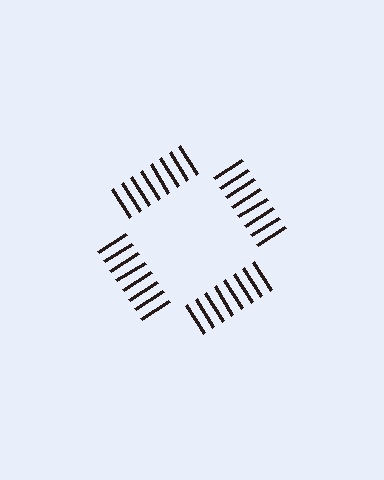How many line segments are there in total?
32 — 8 along each of the 4 edges.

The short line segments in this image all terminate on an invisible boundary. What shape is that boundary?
An illusory square — the line segments terminate on its edges but no continuous stroke is drawn.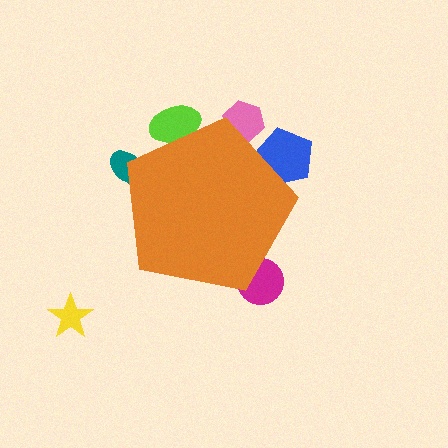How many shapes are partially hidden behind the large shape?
5 shapes are partially hidden.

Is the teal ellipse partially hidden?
Yes, the teal ellipse is partially hidden behind the orange pentagon.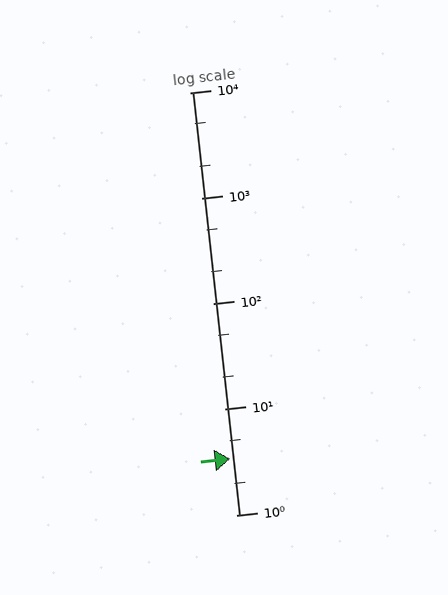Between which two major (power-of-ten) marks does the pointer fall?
The pointer is between 1 and 10.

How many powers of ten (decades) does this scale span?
The scale spans 4 decades, from 1 to 10000.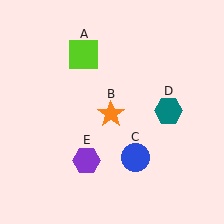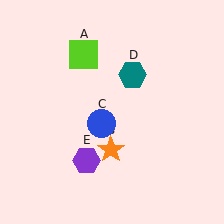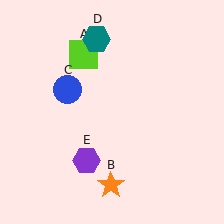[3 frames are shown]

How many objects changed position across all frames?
3 objects changed position: orange star (object B), blue circle (object C), teal hexagon (object D).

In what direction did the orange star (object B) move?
The orange star (object B) moved down.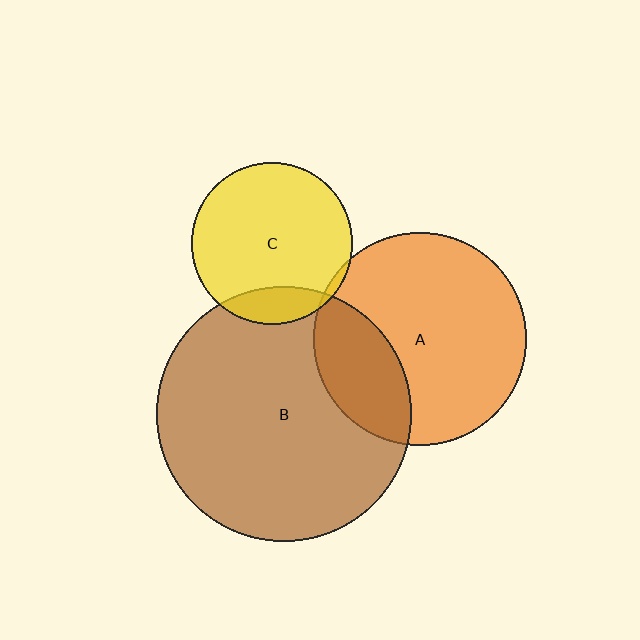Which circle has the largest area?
Circle B (brown).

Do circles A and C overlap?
Yes.